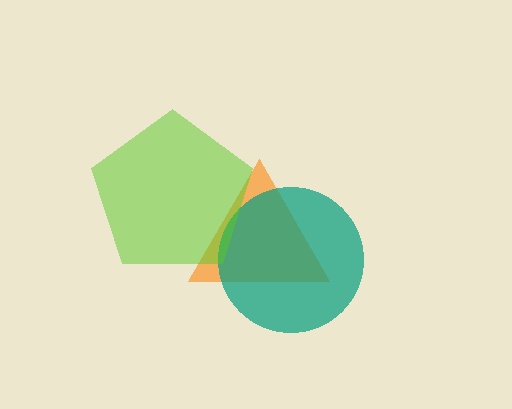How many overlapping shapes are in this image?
There are 3 overlapping shapes in the image.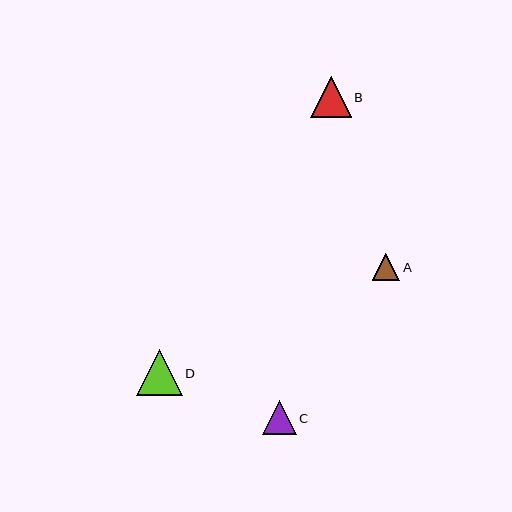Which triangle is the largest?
Triangle D is the largest with a size of approximately 46 pixels.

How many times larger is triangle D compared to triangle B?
Triangle D is approximately 1.1 times the size of triangle B.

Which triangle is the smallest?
Triangle A is the smallest with a size of approximately 28 pixels.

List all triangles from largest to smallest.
From largest to smallest: D, B, C, A.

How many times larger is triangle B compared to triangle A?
Triangle B is approximately 1.5 times the size of triangle A.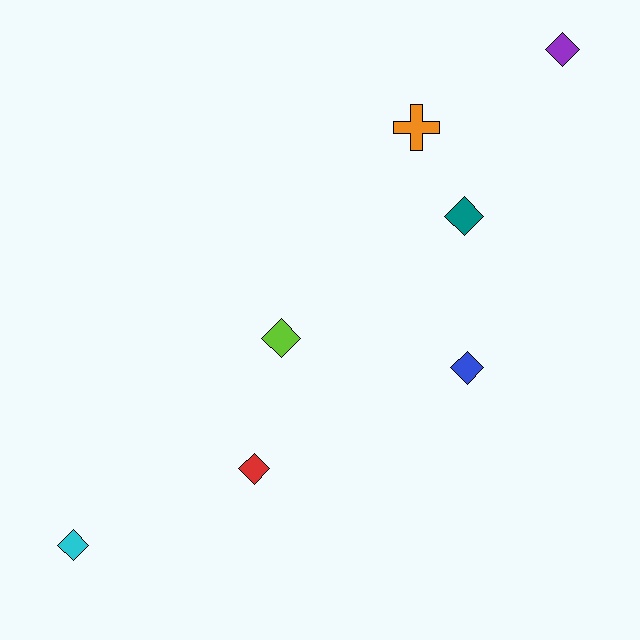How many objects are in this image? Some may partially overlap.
There are 7 objects.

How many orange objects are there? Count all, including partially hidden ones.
There is 1 orange object.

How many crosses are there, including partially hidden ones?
There is 1 cross.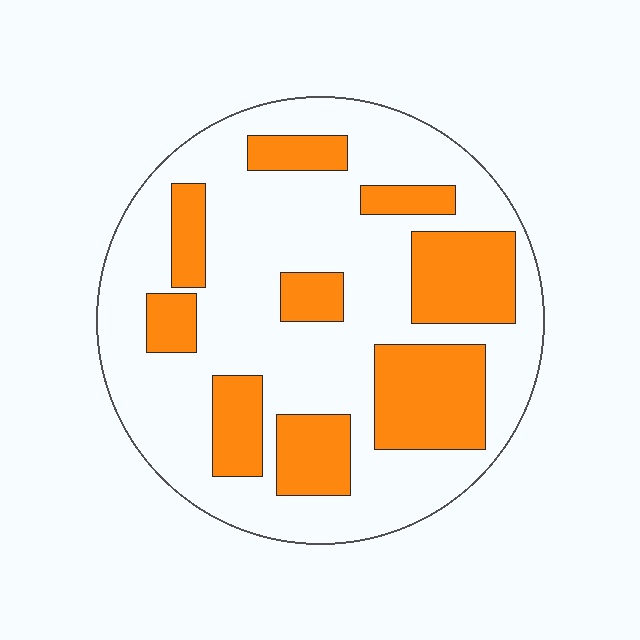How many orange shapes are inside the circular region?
9.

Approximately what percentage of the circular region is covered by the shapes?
Approximately 30%.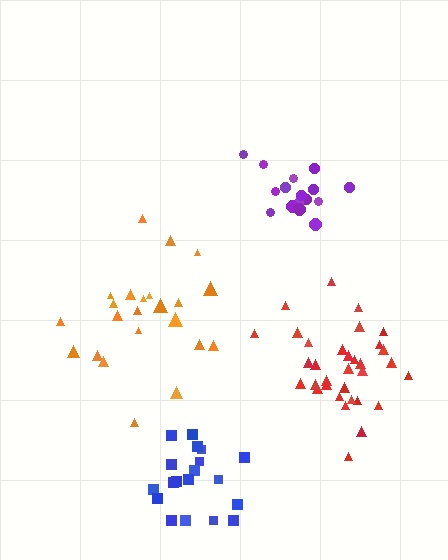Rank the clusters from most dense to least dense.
purple, red, blue, orange.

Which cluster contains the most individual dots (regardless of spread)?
Red (33).